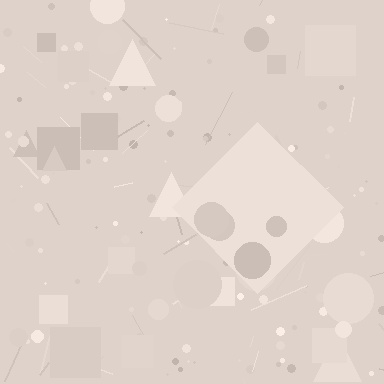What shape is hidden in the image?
A diamond is hidden in the image.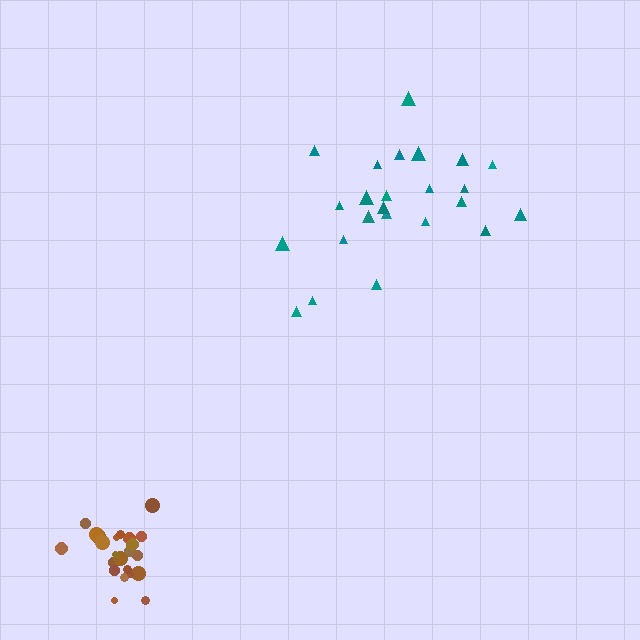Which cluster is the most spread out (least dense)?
Teal.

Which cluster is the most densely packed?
Brown.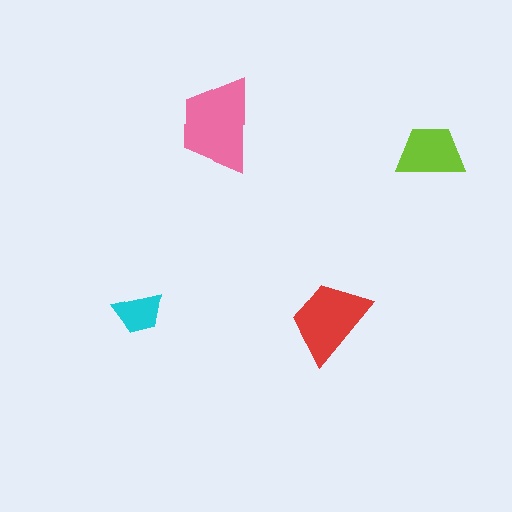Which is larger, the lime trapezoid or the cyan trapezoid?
The lime one.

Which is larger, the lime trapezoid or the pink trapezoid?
The pink one.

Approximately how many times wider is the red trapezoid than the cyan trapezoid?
About 1.5 times wider.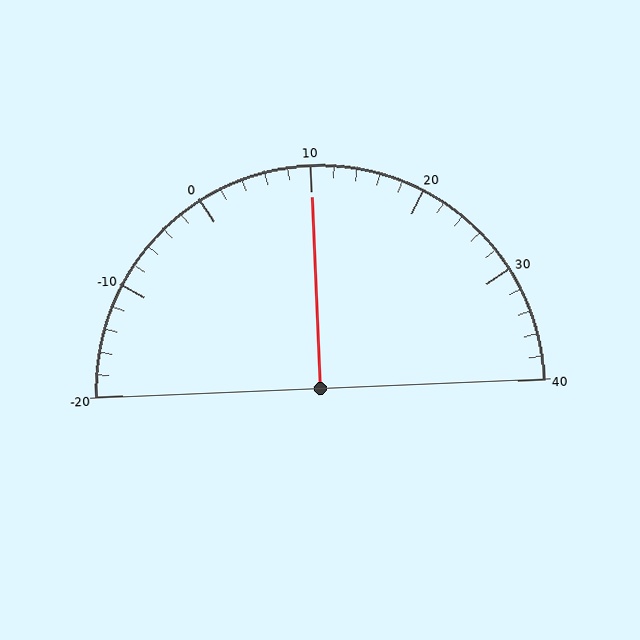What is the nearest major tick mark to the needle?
The nearest major tick mark is 10.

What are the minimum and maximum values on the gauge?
The gauge ranges from -20 to 40.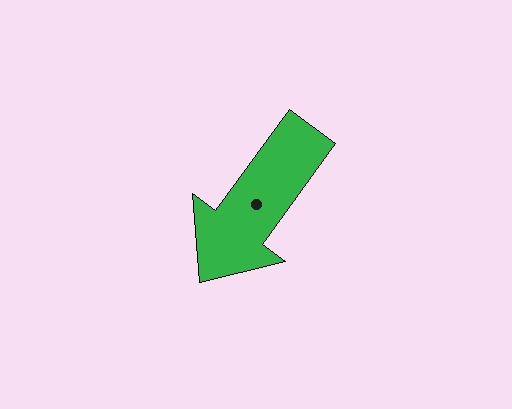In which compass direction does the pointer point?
Southwest.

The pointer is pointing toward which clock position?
Roughly 7 o'clock.